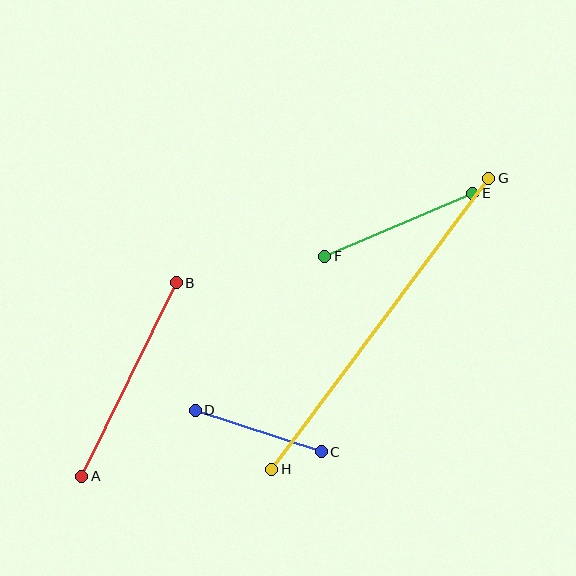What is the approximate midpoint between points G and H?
The midpoint is at approximately (380, 324) pixels.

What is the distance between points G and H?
The distance is approximately 363 pixels.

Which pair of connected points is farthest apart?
Points G and H are farthest apart.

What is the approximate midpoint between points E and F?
The midpoint is at approximately (399, 225) pixels.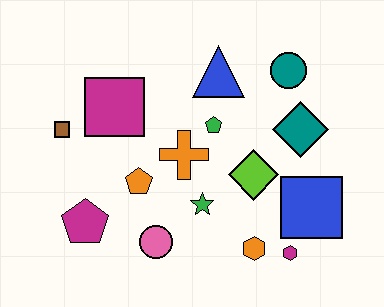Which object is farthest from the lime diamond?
The brown square is farthest from the lime diamond.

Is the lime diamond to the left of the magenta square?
No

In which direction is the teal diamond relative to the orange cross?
The teal diamond is to the right of the orange cross.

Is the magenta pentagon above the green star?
No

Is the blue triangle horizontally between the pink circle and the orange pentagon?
No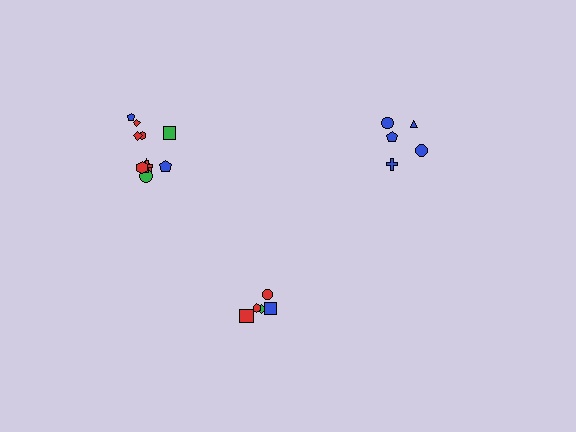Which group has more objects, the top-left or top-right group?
The top-left group.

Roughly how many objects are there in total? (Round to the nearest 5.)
Roughly 20 objects in total.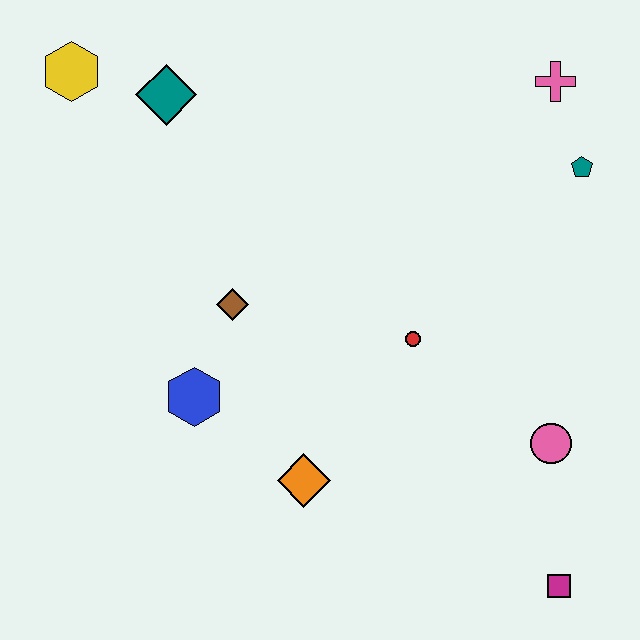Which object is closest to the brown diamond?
The blue hexagon is closest to the brown diamond.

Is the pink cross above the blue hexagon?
Yes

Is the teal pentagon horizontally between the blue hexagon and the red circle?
No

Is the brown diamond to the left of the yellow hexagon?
No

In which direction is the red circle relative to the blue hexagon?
The red circle is to the right of the blue hexagon.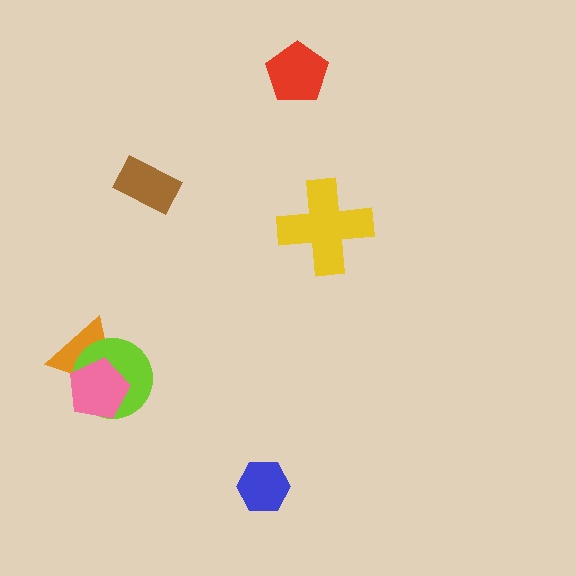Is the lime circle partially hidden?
Yes, it is partially covered by another shape.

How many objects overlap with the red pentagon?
0 objects overlap with the red pentagon.